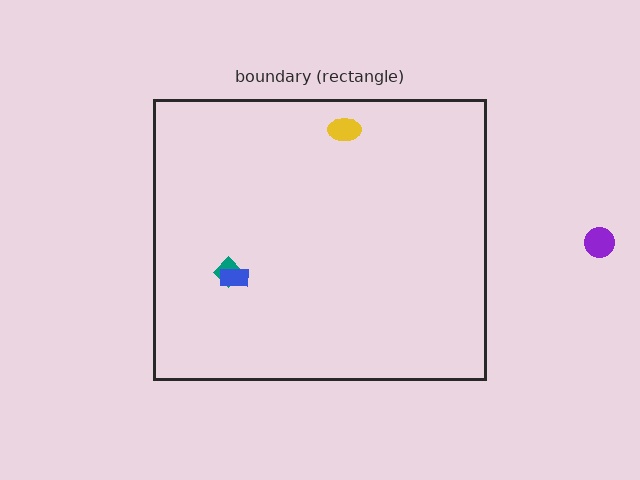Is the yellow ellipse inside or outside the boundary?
Inside.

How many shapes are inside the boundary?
3 inside, 1 outside.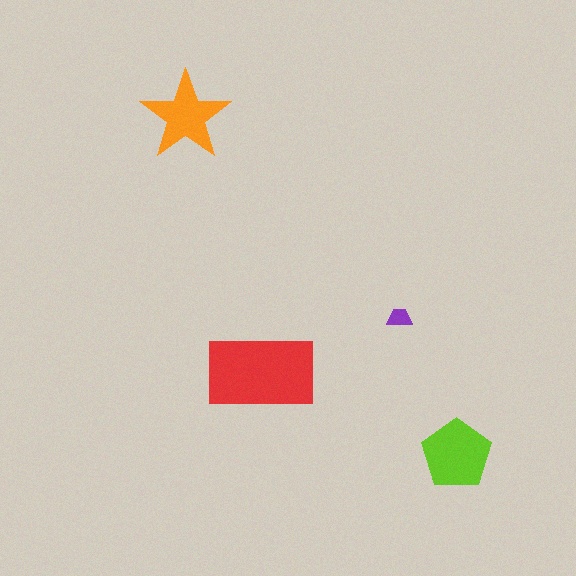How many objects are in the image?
There are 4 objects in the image.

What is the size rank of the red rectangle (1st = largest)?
1st.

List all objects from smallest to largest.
The purple trapezoid, the orange star, the lime pentagon, the red rectangle.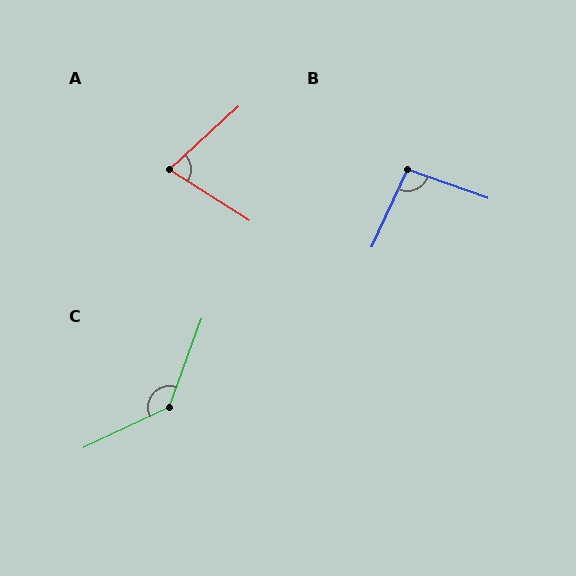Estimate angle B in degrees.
Approximately 95 degrees.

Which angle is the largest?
C, at approximately 136 degrees.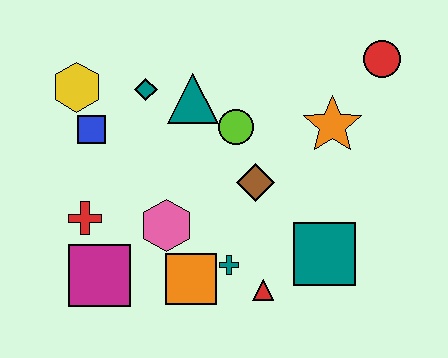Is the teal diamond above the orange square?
Yes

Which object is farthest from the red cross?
The red circle is farthest from the red cross.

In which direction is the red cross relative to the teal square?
The red cross is to the left of the teal square.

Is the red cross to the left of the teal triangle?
Yes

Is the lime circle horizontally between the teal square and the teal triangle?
Yes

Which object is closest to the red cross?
The magenta square is closest to the red cross.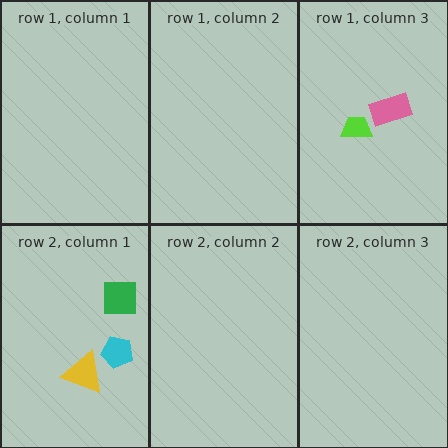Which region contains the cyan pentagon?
The row 2, column 1 region.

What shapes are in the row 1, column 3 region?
The pink rectangle, the lime trapezoid.